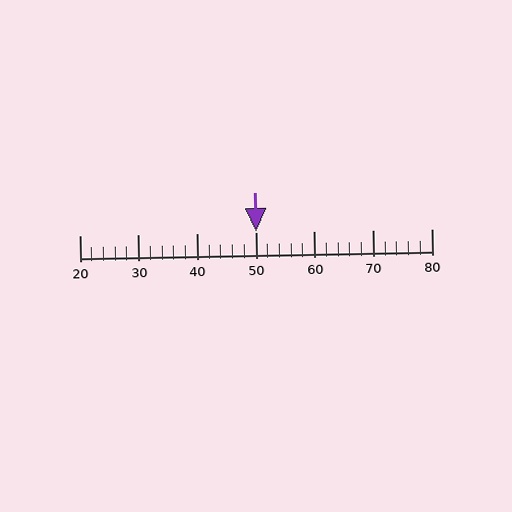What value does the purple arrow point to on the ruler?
The purple arrow points to approximately 50.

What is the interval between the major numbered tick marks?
The major tick marks are spaced 10 units apart.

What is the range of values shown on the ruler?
The ruler shows values from 20 to 80.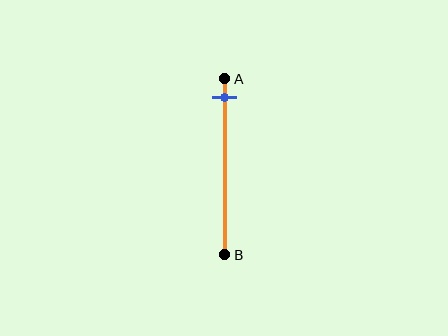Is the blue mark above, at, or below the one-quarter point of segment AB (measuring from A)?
The blue mark is above the one-quarter point of segment AB.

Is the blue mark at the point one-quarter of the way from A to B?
No, the mark is at about 10% from A, not at the 25% one-quarter point.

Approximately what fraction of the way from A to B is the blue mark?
The blue mark is approximately 10% of the way from A to B.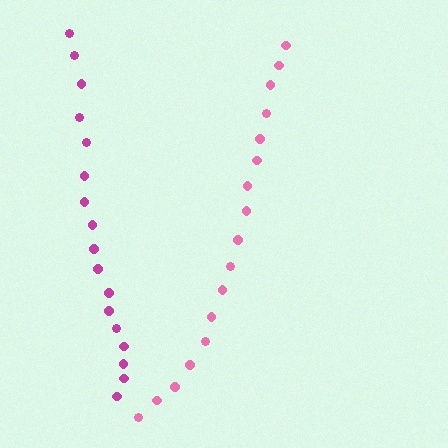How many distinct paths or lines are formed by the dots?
There are 2 distinct paths.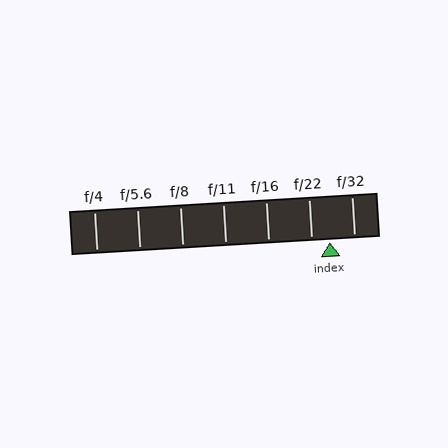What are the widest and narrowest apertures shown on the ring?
The widest aperture shown is f/4 and the narrowest is f/32.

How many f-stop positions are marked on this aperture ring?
There are 7 f-stop positions marked.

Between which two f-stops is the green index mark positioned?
The index mark is between f/22 and f/32.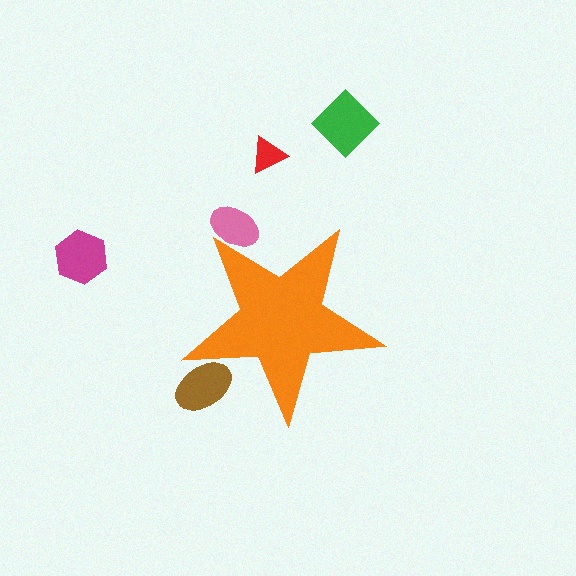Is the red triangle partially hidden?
No, the red triangle is fully visible.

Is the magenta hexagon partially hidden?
No, the magenta hexagon is fully visible.